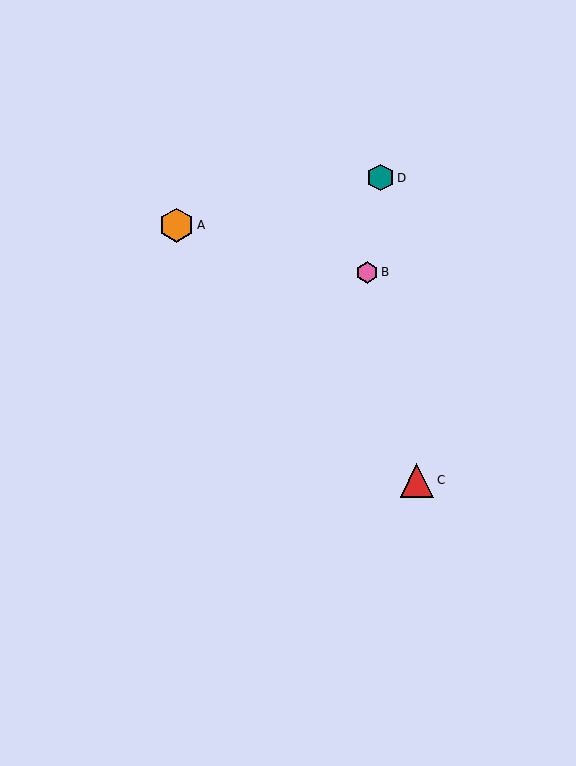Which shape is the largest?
The orange hexagon (labeled A) is the largest.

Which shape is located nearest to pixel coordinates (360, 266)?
The pink hexagon (labeled B) at (367, 272) is nearest to that location.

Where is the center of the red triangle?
The center of the red triangle is at (417, 480).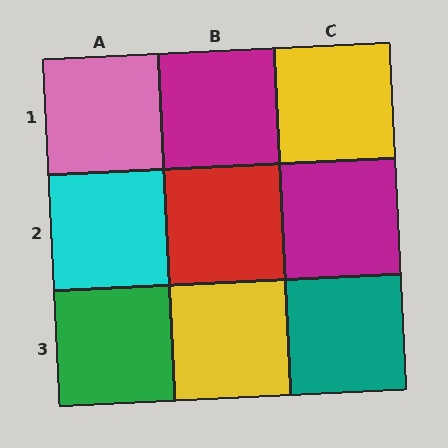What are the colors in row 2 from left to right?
Cyan, red, magenta.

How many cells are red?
1 cell is red.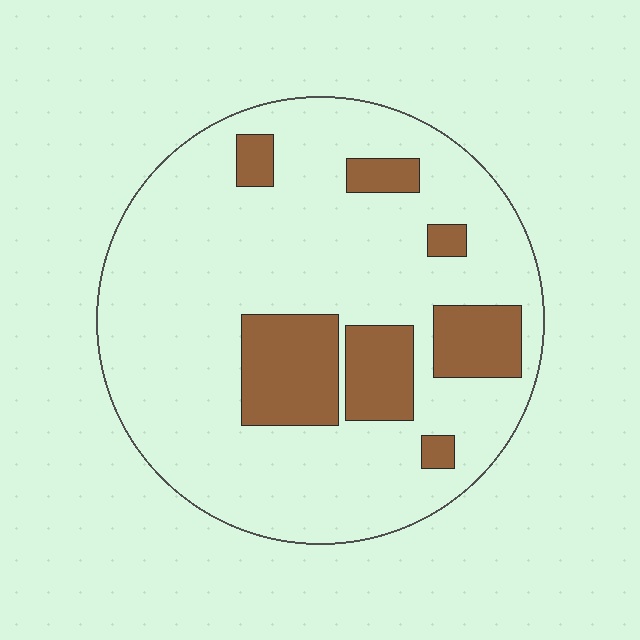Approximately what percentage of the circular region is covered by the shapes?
Approximately 20%.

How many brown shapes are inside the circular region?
7.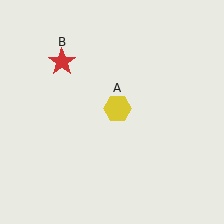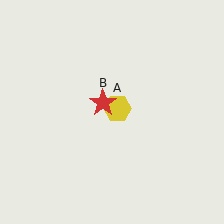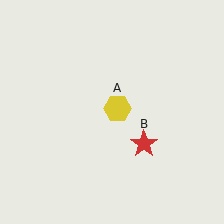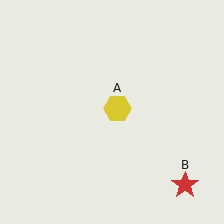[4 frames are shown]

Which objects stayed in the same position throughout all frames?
Yellow hexagon (object A) remained stationary.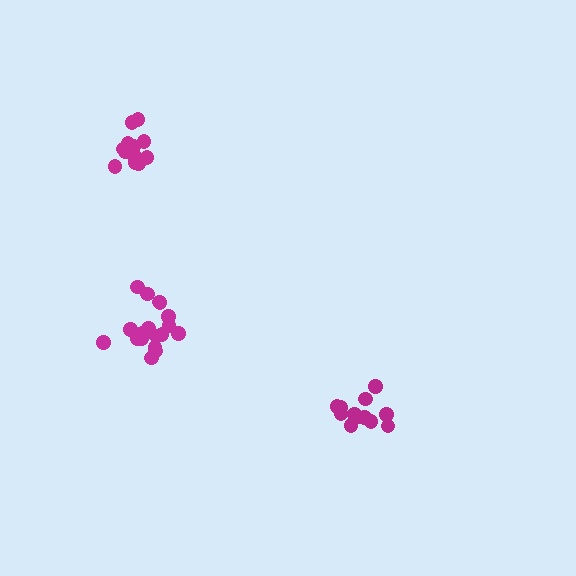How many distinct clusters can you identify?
There are 3 distinct clusters.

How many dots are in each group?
Group 1: 13 dots, Group 2: 13 dots, Group 3: 19 dots (45 total).